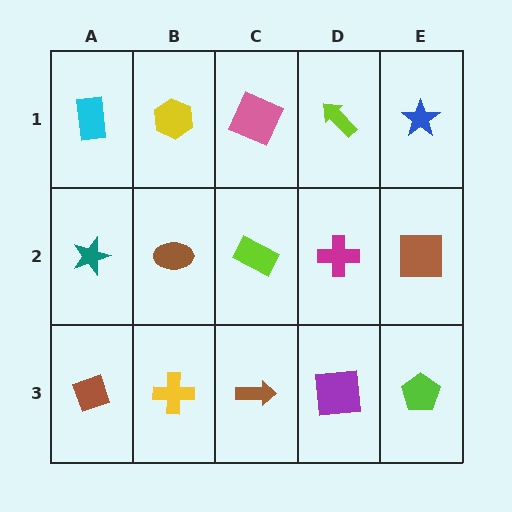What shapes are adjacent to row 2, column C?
A pink square (row 1, column C), a brown arrow (row 3, column C), a brown ellipse (row 2, column B), a magenta cross (row 2, column D).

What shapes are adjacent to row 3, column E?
A brown square (row 2, column E), a purple square (row 3, column D).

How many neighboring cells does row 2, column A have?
3.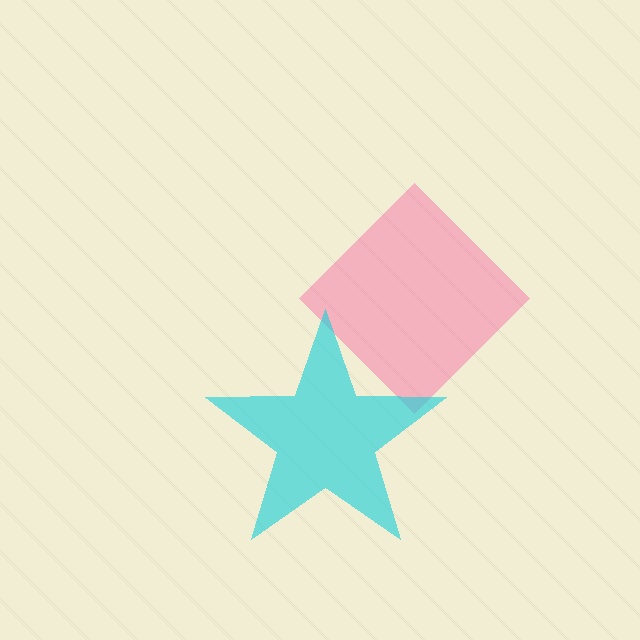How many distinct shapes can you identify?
There are 2 distinct shapes: a pink diamond, a cyan star.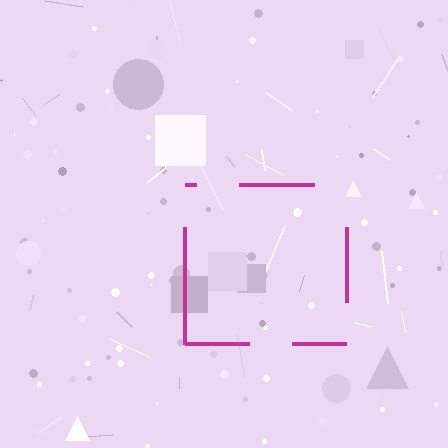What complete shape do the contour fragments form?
The contour fragments form a square.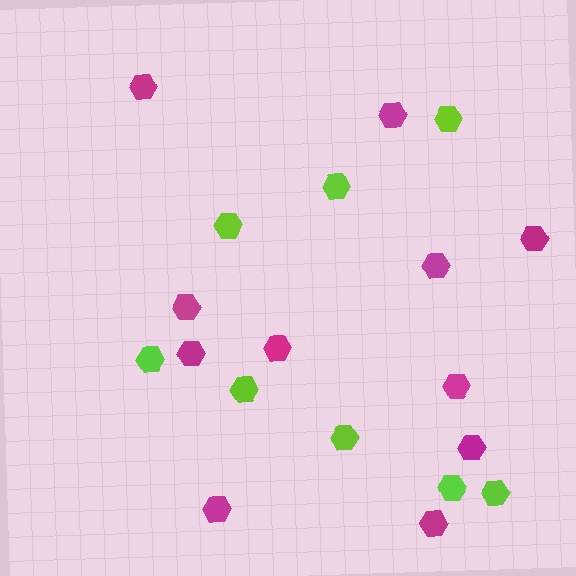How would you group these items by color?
There are 2 groups: one group of lime hexagons (8) and one group of magenta hexagons (11).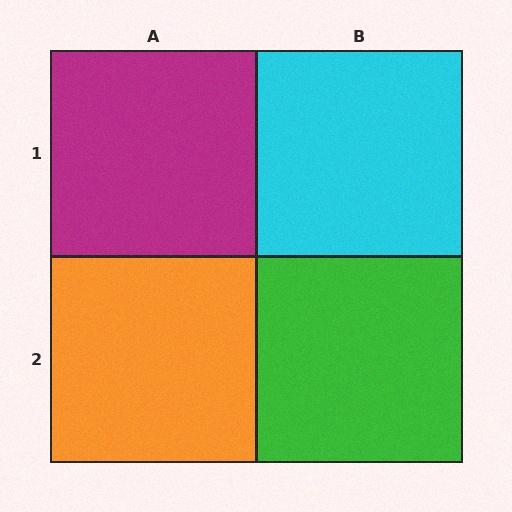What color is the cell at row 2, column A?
Orange.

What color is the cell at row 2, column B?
Green.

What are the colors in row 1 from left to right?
Magenta, cyan.